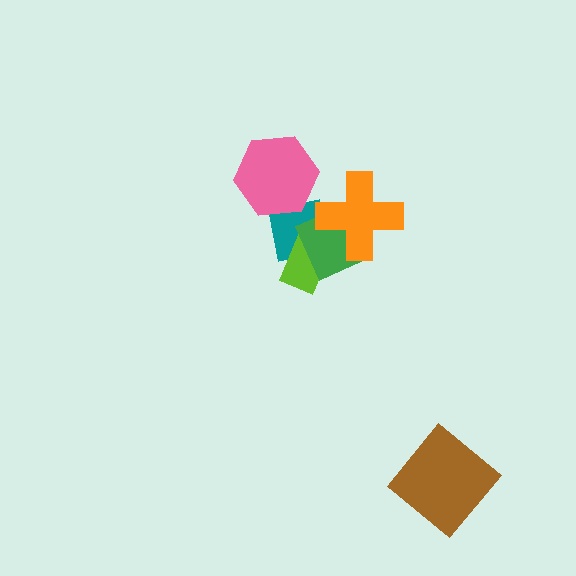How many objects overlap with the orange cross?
2 objects overlap with the orange cross.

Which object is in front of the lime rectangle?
The green diamond is in front of the lime rectangle.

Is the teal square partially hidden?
Yes, it is partially covered by another shape.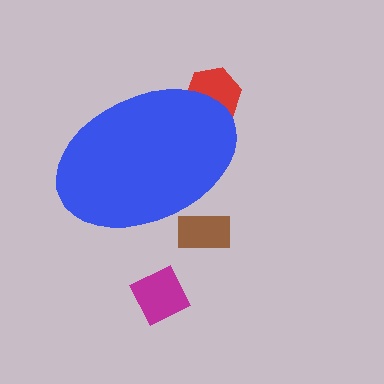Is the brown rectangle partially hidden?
Yes, the brown rectangle is partially hidden behind the blue ellipse.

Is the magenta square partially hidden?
No, the magenta square is fully visible.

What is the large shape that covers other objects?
A blue ellipse.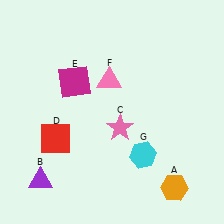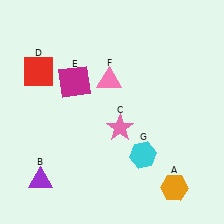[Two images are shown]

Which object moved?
The red square (D) moved up.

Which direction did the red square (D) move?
The red square (D) moved up.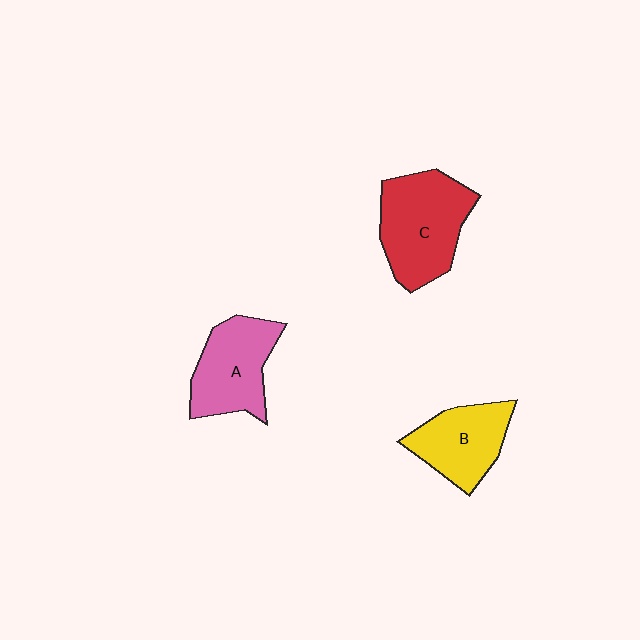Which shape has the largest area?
Shape C (red).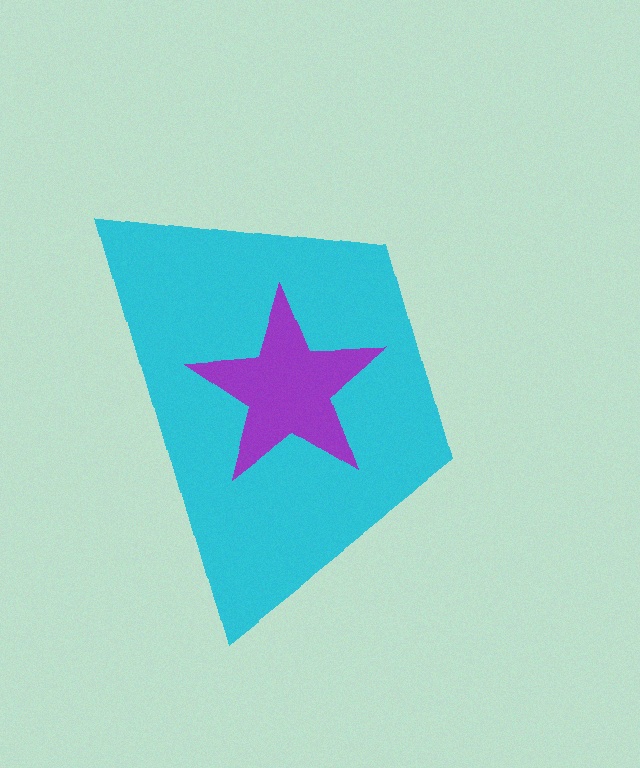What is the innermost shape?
The purple star.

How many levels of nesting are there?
2.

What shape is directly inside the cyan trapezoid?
The purple star.